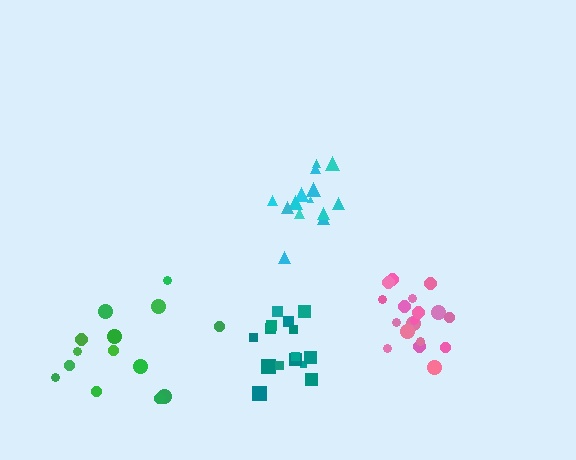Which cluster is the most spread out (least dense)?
Green.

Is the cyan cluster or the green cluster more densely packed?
Cyan.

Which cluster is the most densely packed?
Cyan.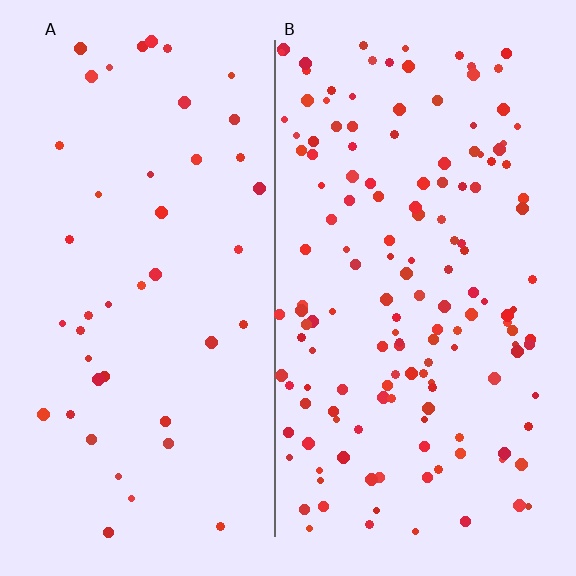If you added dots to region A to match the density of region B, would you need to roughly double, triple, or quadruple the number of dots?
Approximately triple.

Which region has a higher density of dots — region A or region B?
B (the right).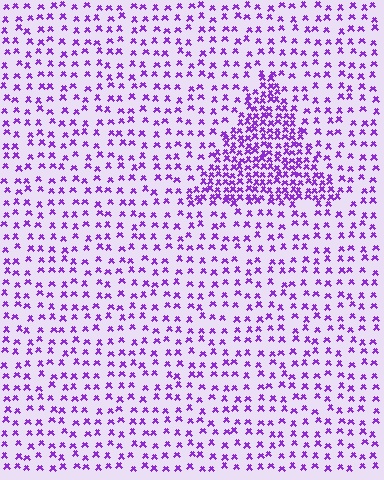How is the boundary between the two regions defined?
The boundary is defined by a change in element density (approximately 2.4x ratio). All elements are the same color, size, and shape.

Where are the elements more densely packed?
The elements are more densely packed inside the triangle boundary.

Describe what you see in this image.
The image contains small purple elements arranged at two different densities. A triangle-shaped region is visible where the elements are more densely packed than the surrounding area.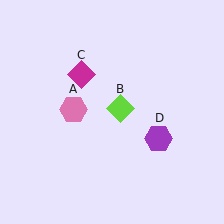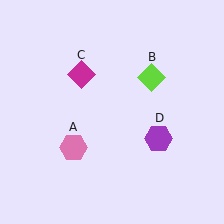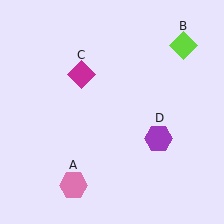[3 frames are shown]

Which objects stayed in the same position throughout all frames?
Magenta diamond (object C) and purple hexagon (object D) remained stationary.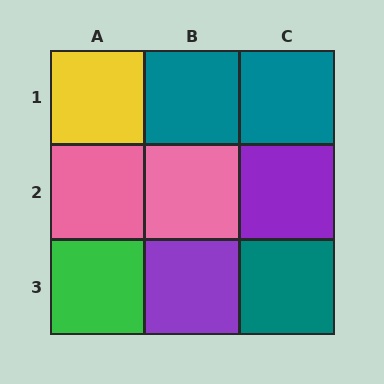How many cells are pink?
2 cells are pink.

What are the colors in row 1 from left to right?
Yellow, teal, teal.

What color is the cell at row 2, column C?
Purple.